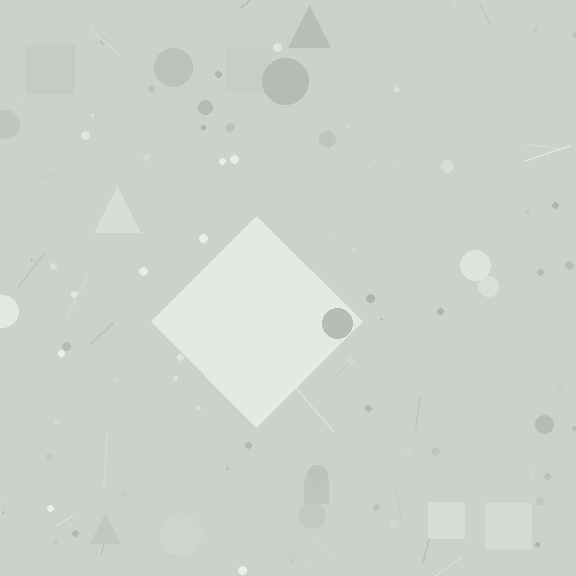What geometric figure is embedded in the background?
A diamond is embedded in the background.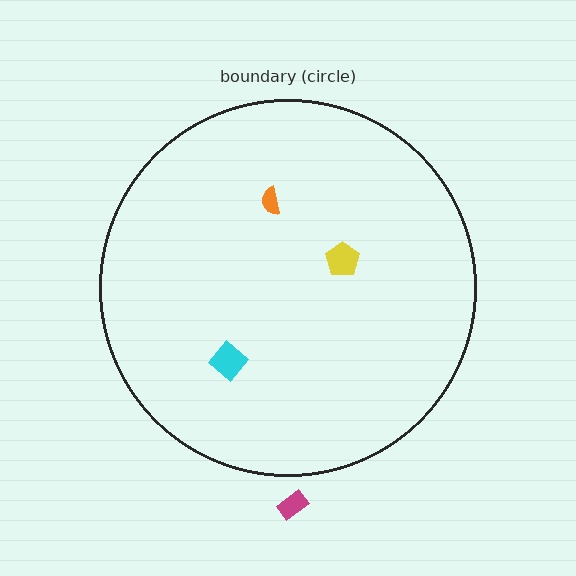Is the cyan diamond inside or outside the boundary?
Inside.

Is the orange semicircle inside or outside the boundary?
Inside.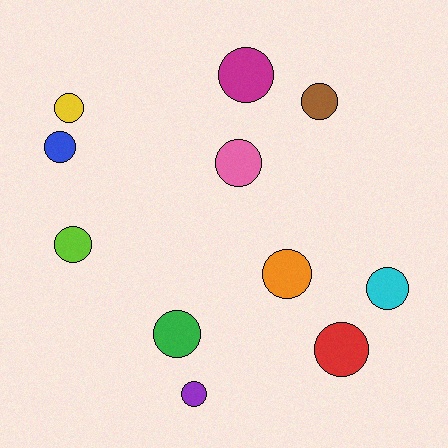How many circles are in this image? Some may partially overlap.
There are 11 circles.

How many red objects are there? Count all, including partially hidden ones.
There is 1 red object.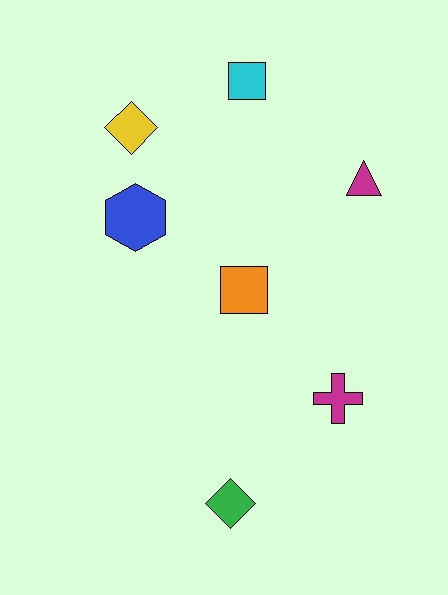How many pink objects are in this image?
There are no pink objects.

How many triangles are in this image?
There is 1 triangle.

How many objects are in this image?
There are 7 objects.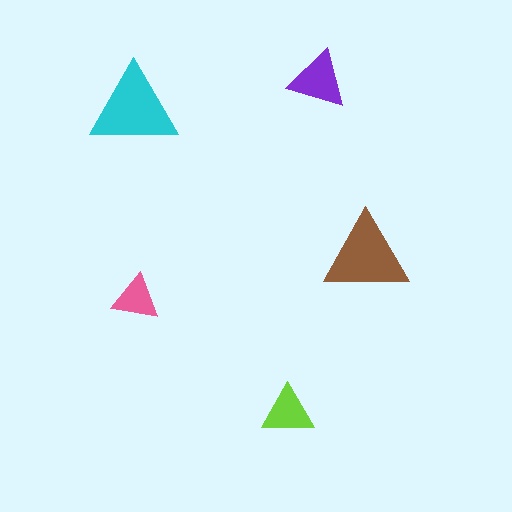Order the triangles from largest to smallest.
the cyan one, the brown one, the purple one, the lime one, the pink one.